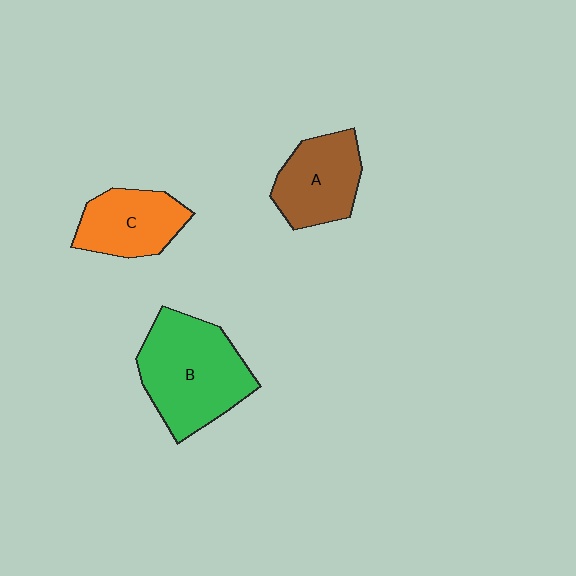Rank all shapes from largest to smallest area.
From largest to smallest: B (green), A (brown), C (orange).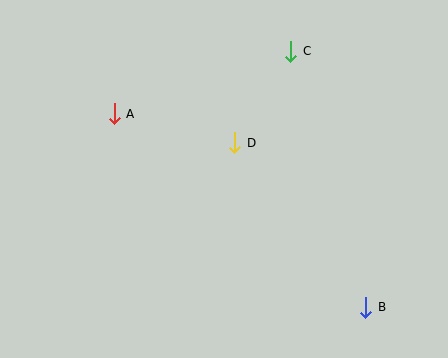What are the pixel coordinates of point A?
Point A is at (114, 114).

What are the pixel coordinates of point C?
Point C is at (291, 51).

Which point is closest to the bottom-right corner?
Point B is closest to the bottom-right corner.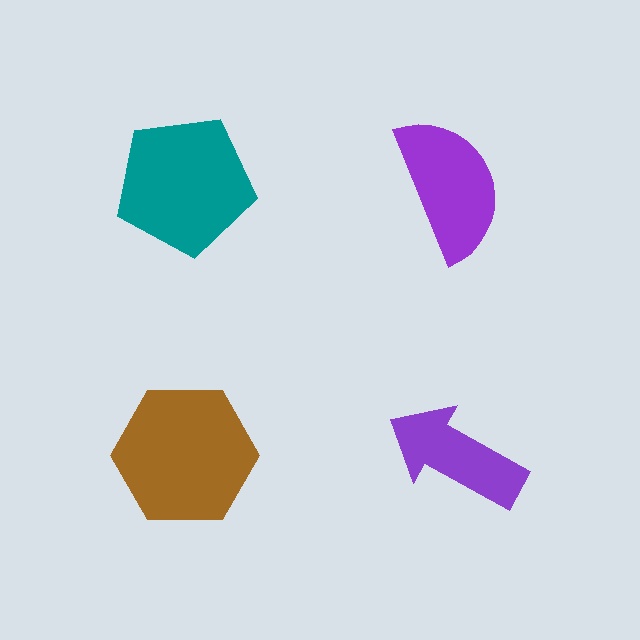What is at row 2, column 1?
A brown hexagon.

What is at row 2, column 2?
A purple arrow.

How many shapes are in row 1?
2 shapes.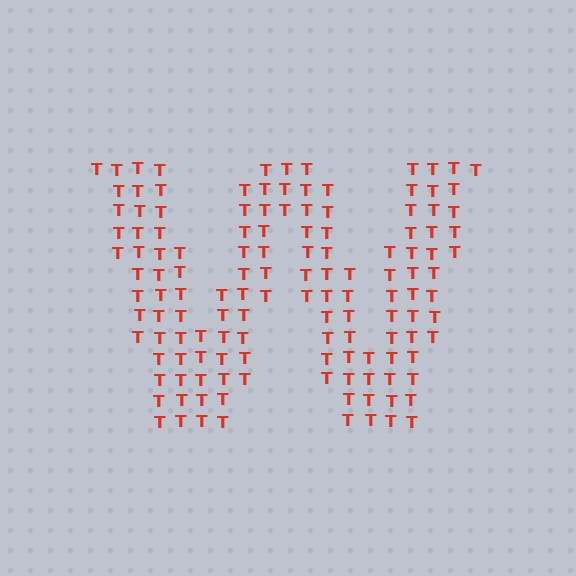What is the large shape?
The large shape is the letter W.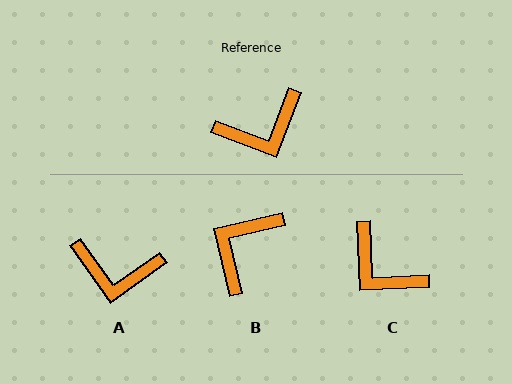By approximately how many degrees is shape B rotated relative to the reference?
Approximately 146 degrees clockwise.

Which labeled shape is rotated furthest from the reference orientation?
B, about 146 degrees away.